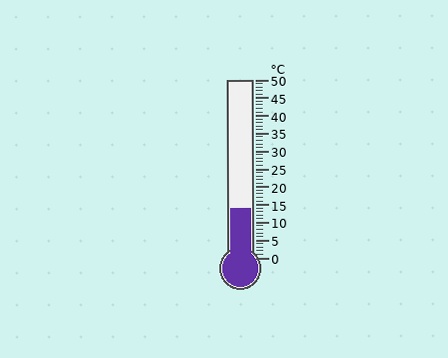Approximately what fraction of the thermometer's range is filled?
The thermometer is filled to approximately 30% of its range.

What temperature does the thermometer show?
The thermometer shows approximately 14°C.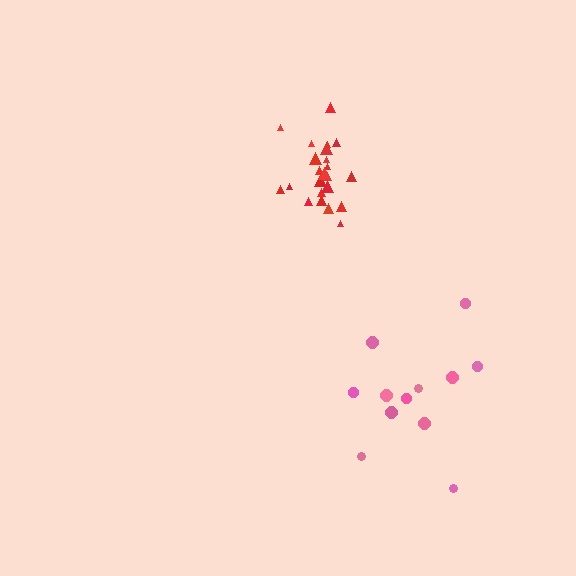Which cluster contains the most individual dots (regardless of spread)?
Red (24).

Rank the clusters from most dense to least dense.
red, pink.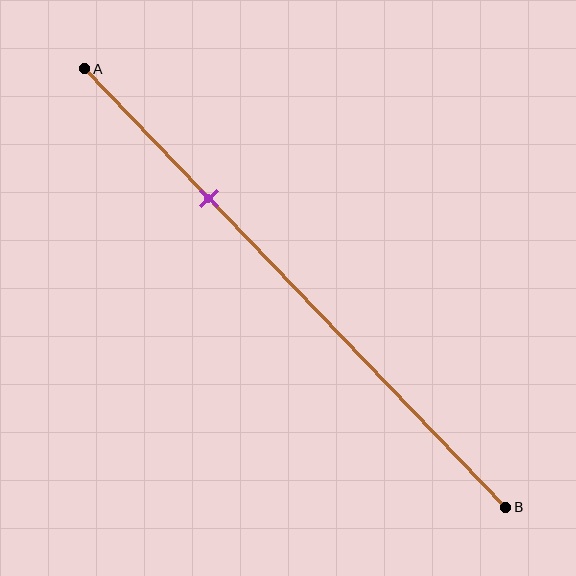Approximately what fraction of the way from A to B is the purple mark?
The purple mark is approximately 30% of the way from A to B.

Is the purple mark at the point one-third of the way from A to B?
No, the mark is at about 30% from A, not at the 33% one-third point.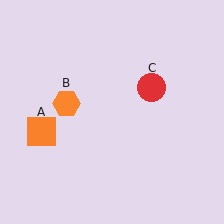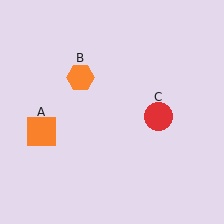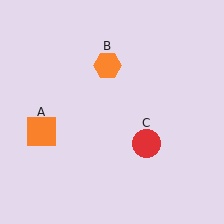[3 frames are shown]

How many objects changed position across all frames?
2 objects changed position: orange hexagon (object B), red circle (object C).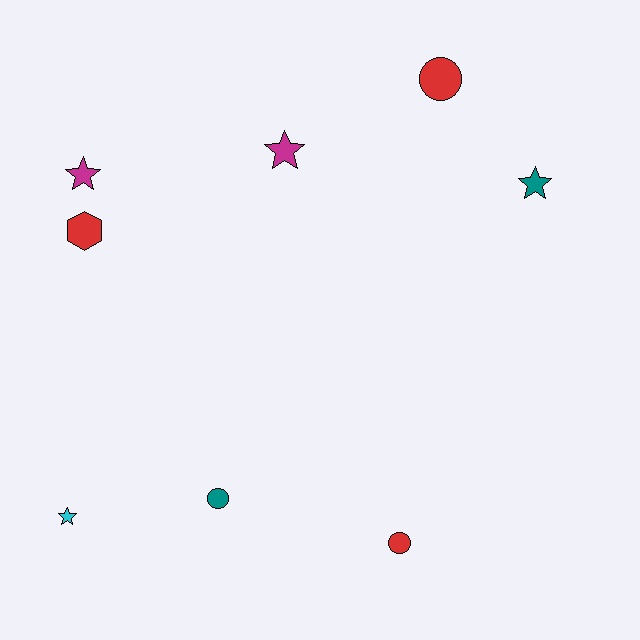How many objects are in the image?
There are 8 objects.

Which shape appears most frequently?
Star, with 4 objects.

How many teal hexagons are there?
There are no teal hexagons.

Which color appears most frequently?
Red, with 3 objects.